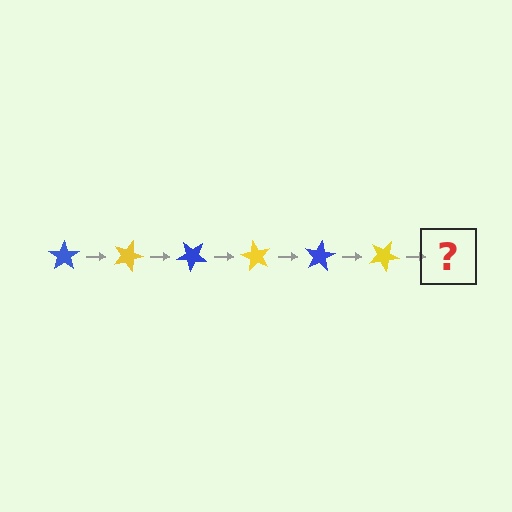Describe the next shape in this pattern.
It should be a blue star, rotated 120 degrees from the start.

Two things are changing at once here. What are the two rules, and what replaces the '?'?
The two rules are that it rotates 20 degrees each step and the color cycles through blue and yellow. The '?' should be a blue star, rotated 120 degrees from the start.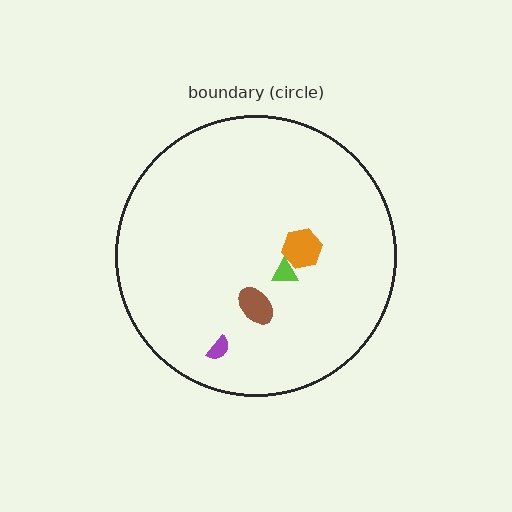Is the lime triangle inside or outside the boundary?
Inside.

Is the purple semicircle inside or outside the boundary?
Inside.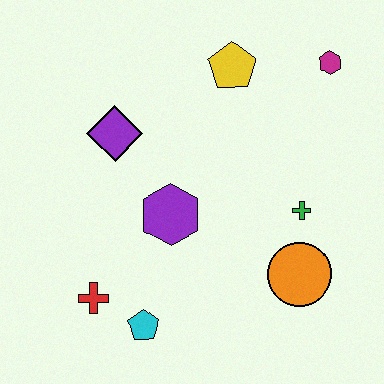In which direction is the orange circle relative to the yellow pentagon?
The orange circle is below the yellow pentagon.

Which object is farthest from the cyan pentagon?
The magenta hexagon is farthest from the cyan pentagon.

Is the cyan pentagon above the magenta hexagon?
No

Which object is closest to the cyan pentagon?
The red cross is closest to the cyan pentagon.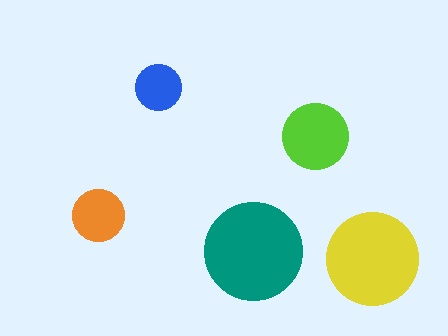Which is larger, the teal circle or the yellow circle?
The teal one.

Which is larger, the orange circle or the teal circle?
The teal one.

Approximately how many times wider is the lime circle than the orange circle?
About 1.5 times wider.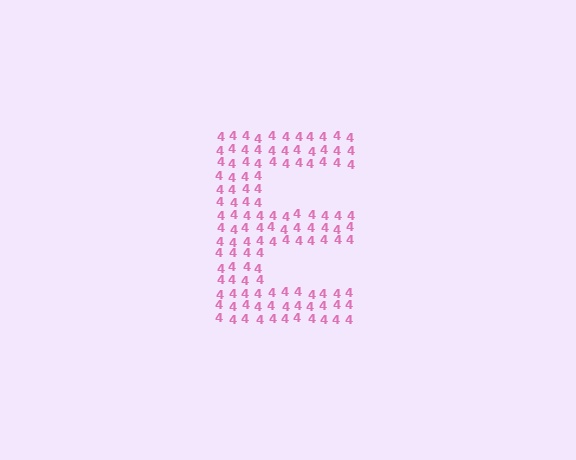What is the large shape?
The large shape is the letter E.